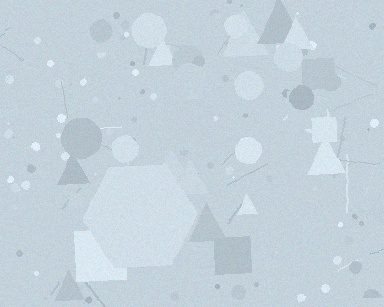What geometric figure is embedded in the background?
A hexagon is embedded in the background.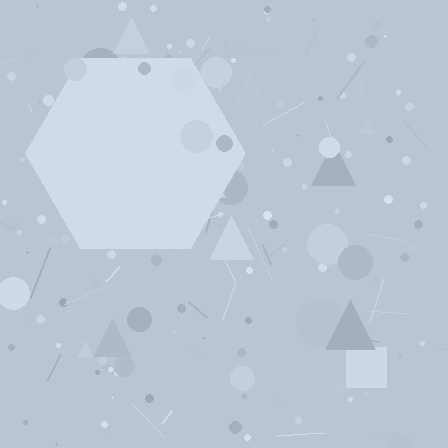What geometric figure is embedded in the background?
A hexagon is embedded in the background.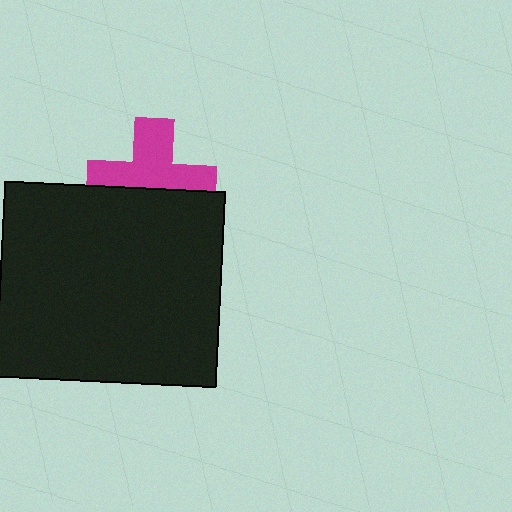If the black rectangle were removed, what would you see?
You would see the complete magenta cross.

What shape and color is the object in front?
The object in front is a black rectangle.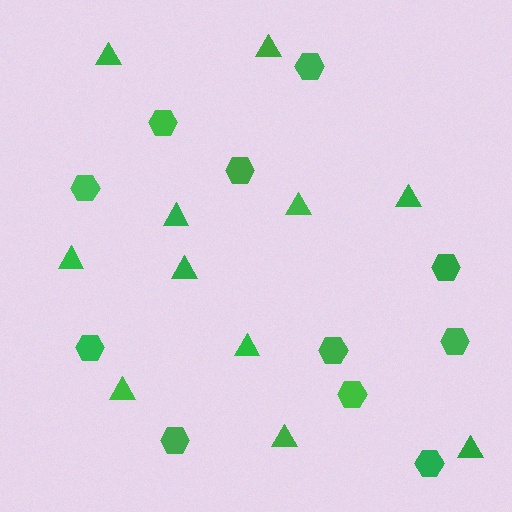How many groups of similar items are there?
There are 2 groups: one group of triangles (11) and one group of hexagons (11).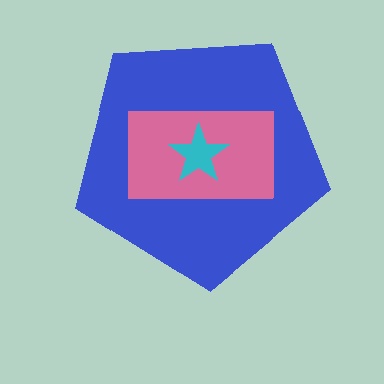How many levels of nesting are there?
3.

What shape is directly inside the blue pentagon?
The pink rectangle.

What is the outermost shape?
The blue pentagon.